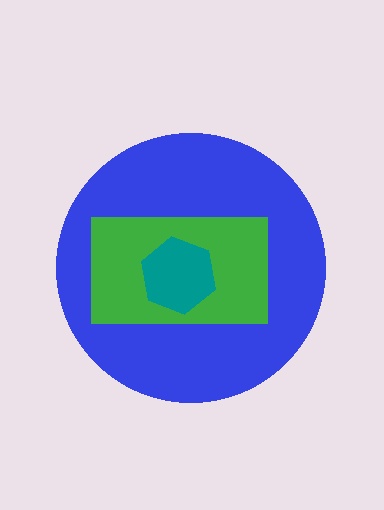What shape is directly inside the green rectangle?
The teal hexagon.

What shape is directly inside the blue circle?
The green rectangle.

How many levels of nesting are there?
3.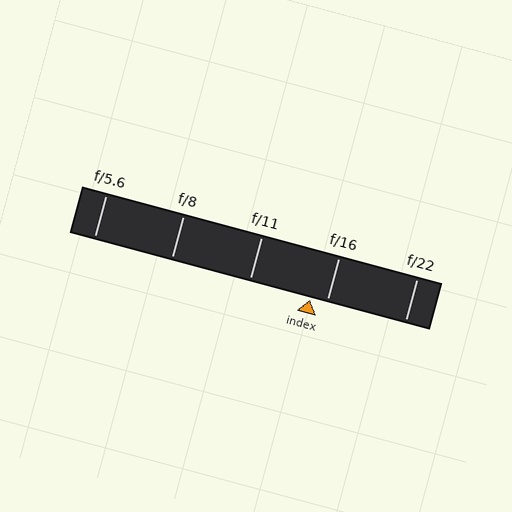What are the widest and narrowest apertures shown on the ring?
The widest aperture shown is f/5.6 and the narrowest is f/22.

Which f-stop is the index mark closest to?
The index mark is closest to f/16.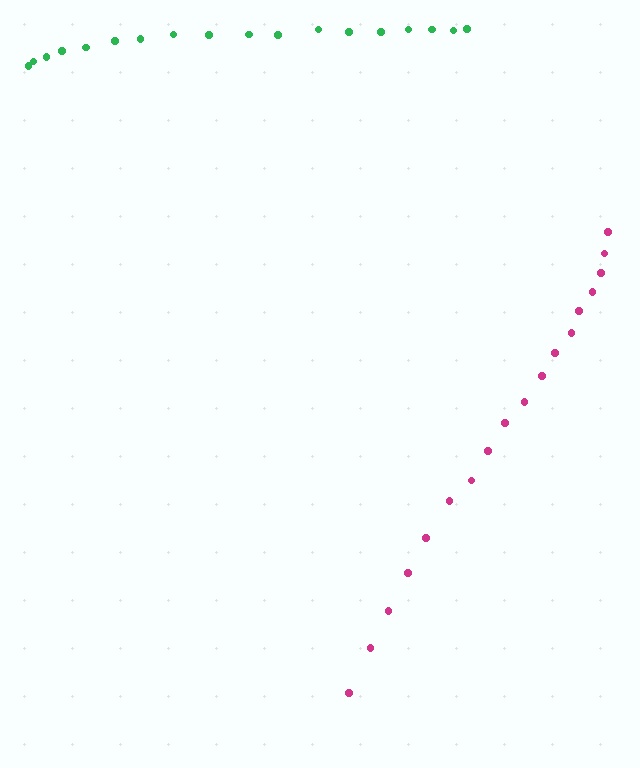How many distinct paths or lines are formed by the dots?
There are 2 distinct paths.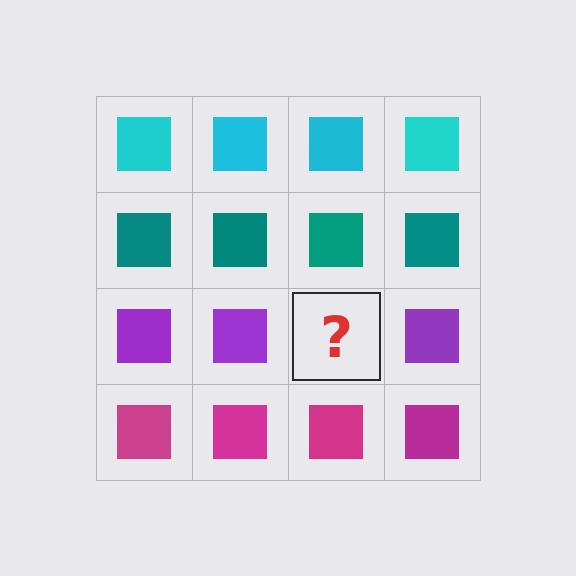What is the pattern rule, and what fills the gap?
The rule is that each row has a consistent color. The gap should be filled with a purple square.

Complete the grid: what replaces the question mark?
The question mark should be replaced with a purple square.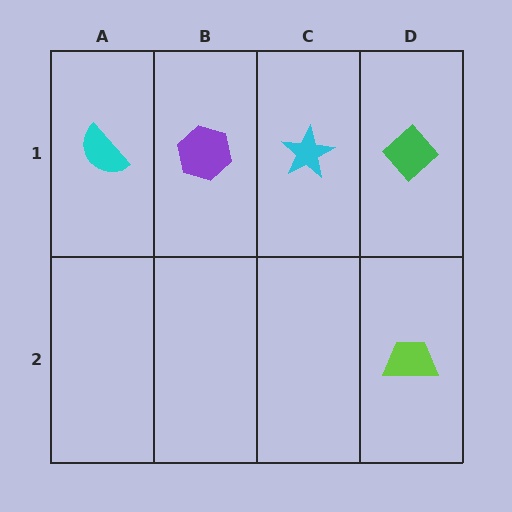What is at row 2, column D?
A lime trapezoid.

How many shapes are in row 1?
4 shapes.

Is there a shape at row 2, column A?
No, that cell is empty.